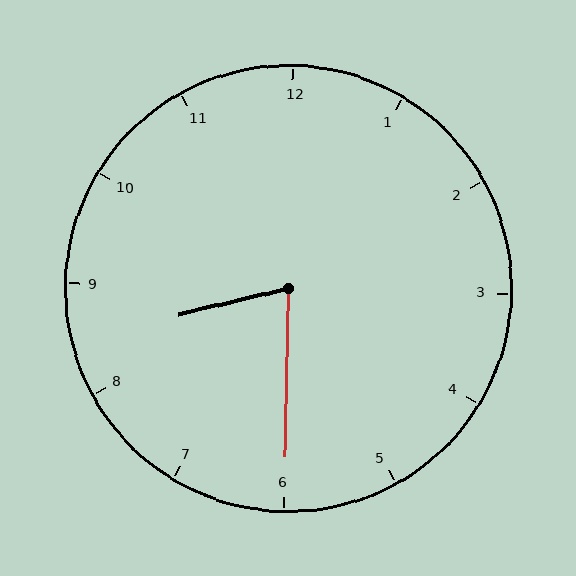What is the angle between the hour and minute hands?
Approximately 75 degrees.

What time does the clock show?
8:30.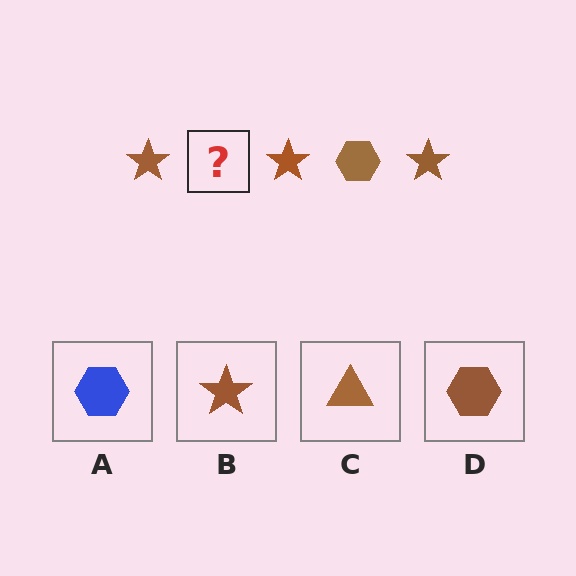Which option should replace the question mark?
Option D.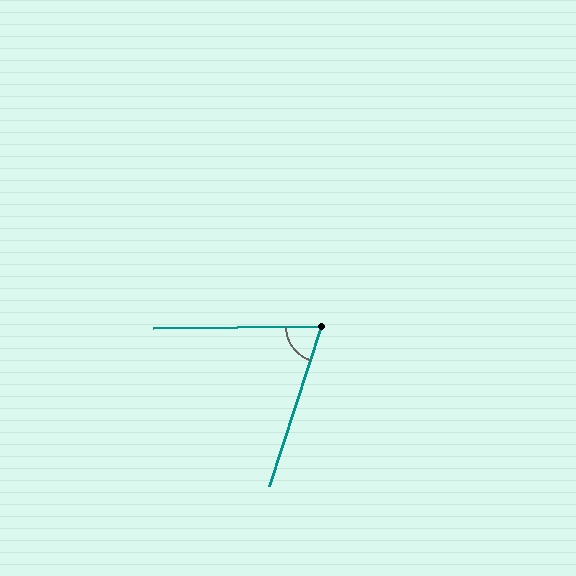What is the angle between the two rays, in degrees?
Approximately 71 degrees.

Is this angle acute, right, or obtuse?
It is acute.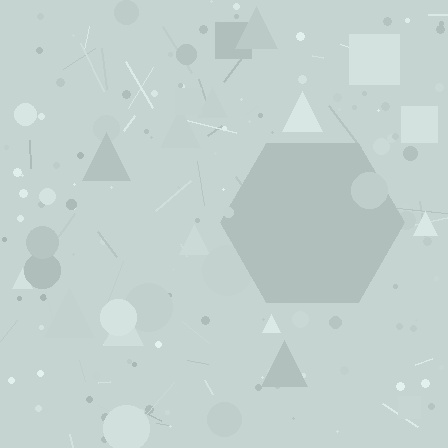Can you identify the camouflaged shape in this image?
The camouflaged shape is a hexagon.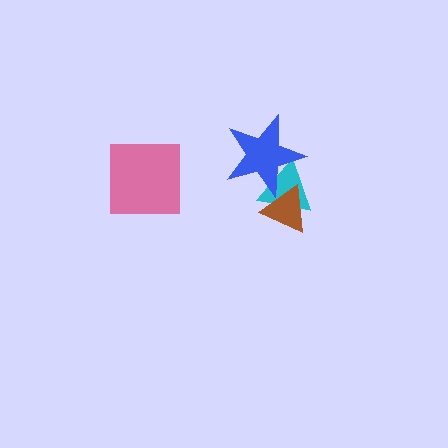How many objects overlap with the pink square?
0 objects overlap with the pink square.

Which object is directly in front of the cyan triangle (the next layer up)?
The brown triangle is directly in front of the cyan triangle.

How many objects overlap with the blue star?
2 objects overlap with the blue star.